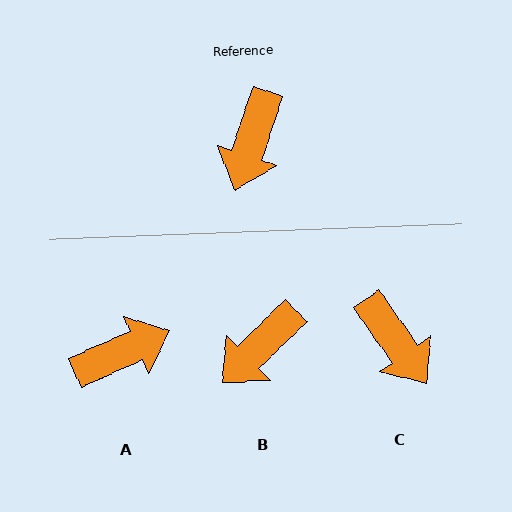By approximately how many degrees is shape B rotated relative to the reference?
Approximately 27 degrees clockwise.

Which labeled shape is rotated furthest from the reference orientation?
A, about 132 degrees away.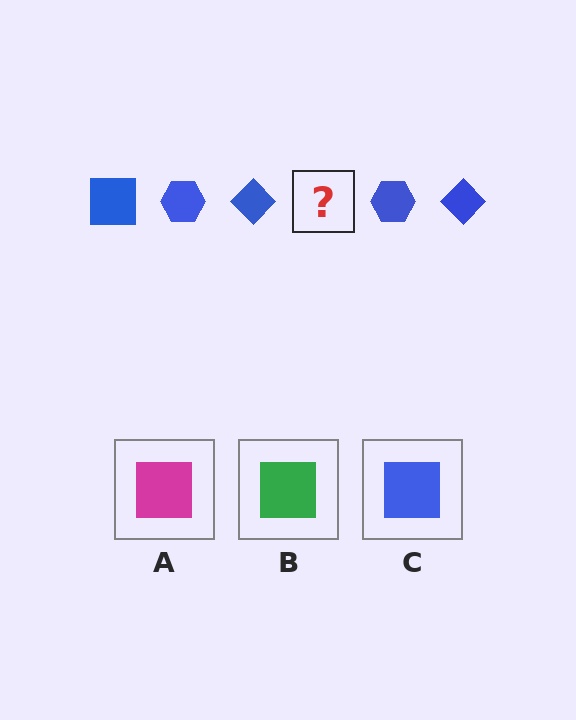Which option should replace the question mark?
Option C.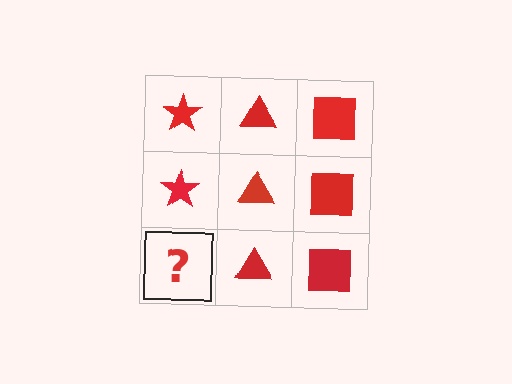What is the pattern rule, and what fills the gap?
The rule is that each column has a consistent shape. The gap should be filled with a red star.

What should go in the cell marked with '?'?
The missing cell should contain a red star.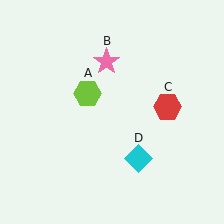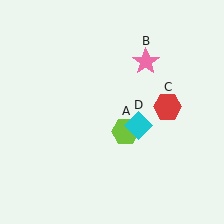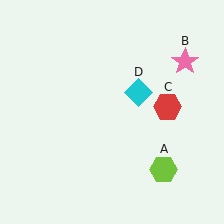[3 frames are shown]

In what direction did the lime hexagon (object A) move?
The lime hexagon (object A) moved down and to the right.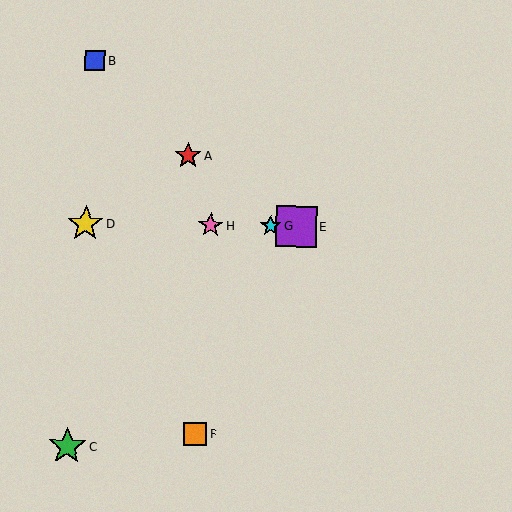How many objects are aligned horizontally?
4 objects (D, E, G, H) are aligned horizontally.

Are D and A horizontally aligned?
No, D is at y≈224 and A is at y≈156.